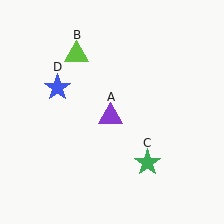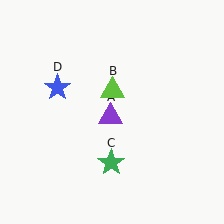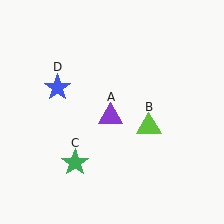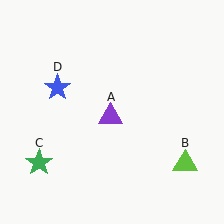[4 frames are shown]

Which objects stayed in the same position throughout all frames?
Purple triangle (object A) and blue star (object D) remained stationary.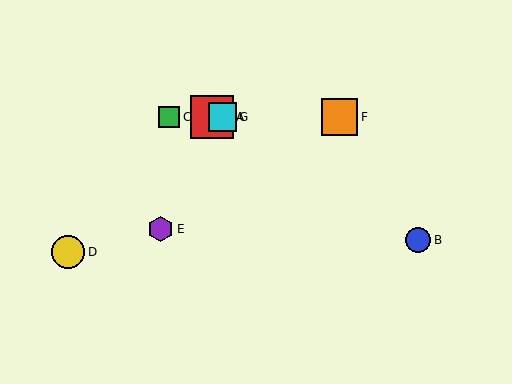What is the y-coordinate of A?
Object A is at y≈117.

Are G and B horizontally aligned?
No, G is at y≈117 and B is at y≈240.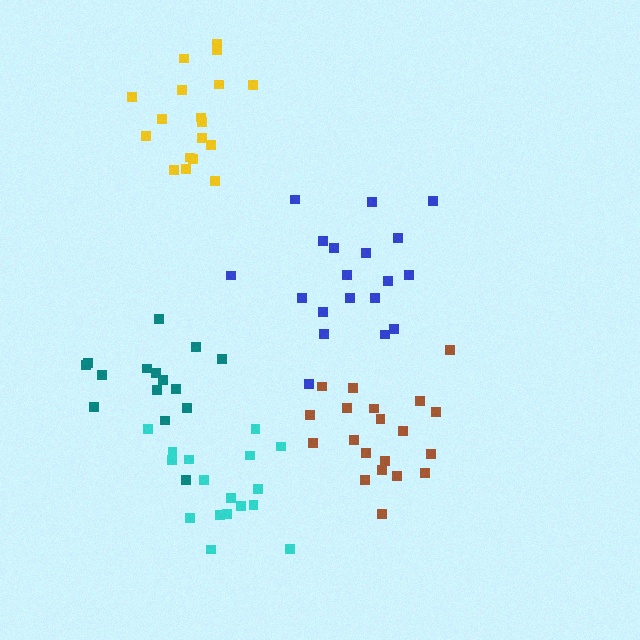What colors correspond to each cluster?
The clusters are colored: teal, blue, brown, yellow, cyan.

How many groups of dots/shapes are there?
There are 5 groups.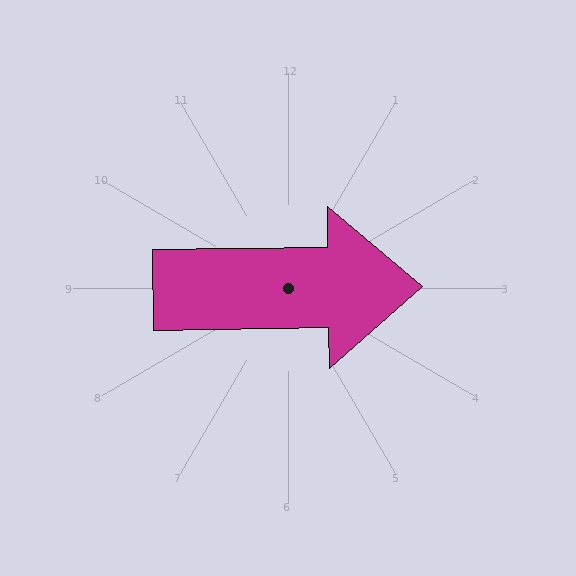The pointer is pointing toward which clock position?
Roughly 3 o'clock.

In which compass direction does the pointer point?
East.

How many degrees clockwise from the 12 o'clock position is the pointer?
Approximately 89 degrees.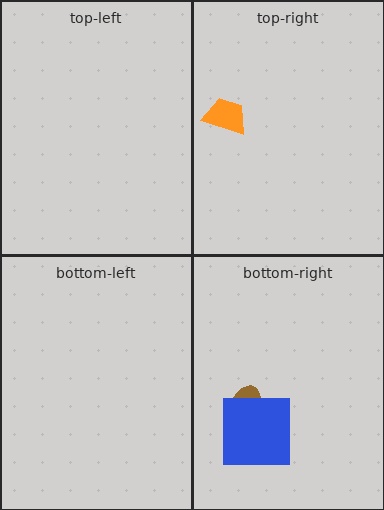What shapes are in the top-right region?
The orange trapezoid.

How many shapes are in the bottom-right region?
2.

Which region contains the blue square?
The bottom-right region.